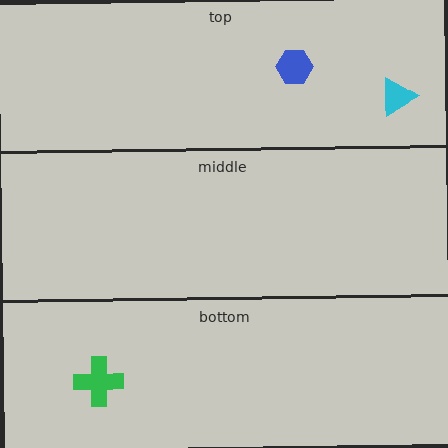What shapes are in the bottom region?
The green cross.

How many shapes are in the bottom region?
1.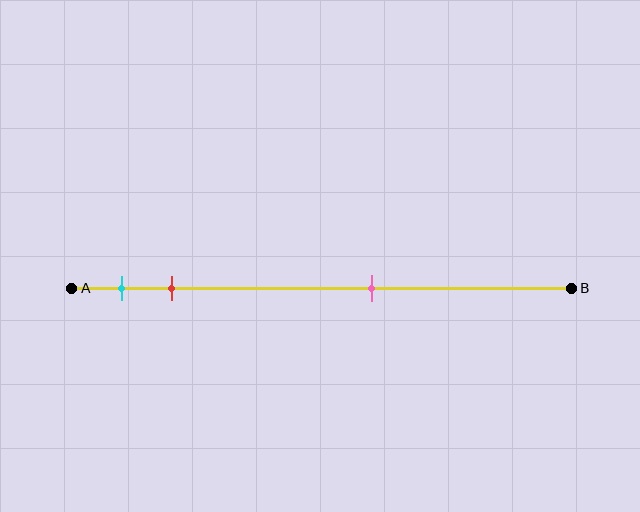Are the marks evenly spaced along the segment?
No, the marks are not evenly spaced.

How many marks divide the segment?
There are 3 marks dividing the segment.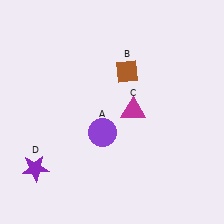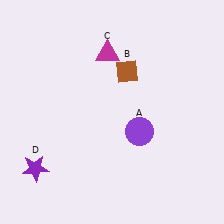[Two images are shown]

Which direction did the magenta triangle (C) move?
The magenta triangle (C) moved up.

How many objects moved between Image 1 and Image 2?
2 objects moved between the two images.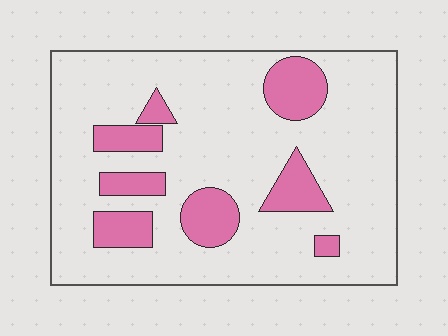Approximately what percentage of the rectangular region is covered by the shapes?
Approximately 20%.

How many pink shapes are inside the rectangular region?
8.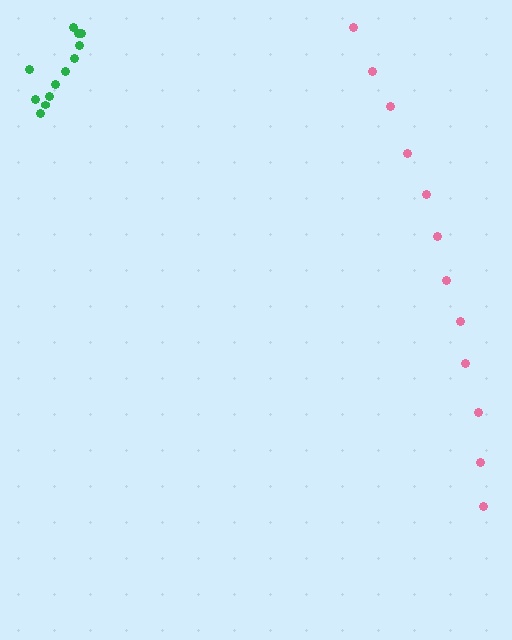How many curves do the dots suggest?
There are 2 distinct paths.